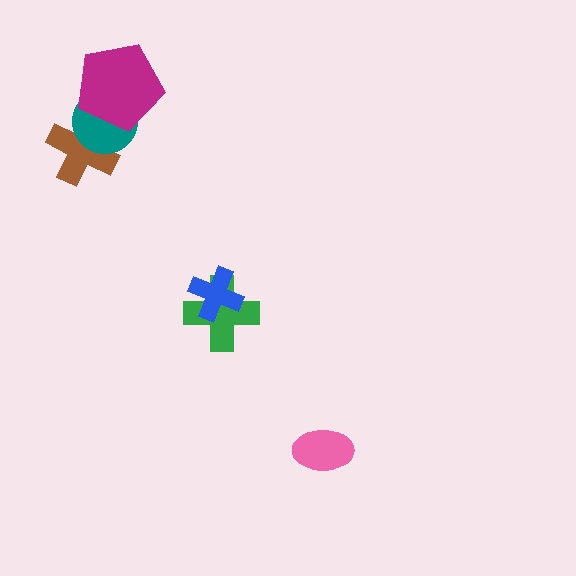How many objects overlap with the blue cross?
1 object overlaps with the blue cross.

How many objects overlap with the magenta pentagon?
2 objects overlap with the magenta pentagon.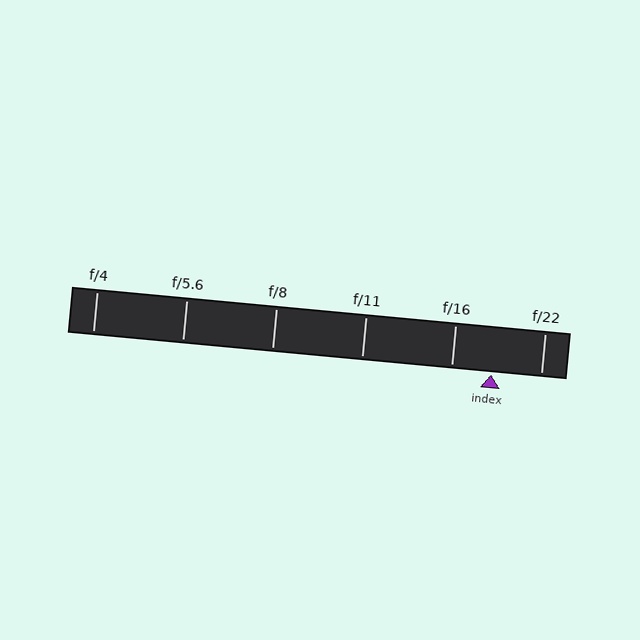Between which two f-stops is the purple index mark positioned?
The index mark is between f/16 and f/22.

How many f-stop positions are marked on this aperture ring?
There are 6 f-stop positions marked.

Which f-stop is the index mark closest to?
The index mark is closest to f/16.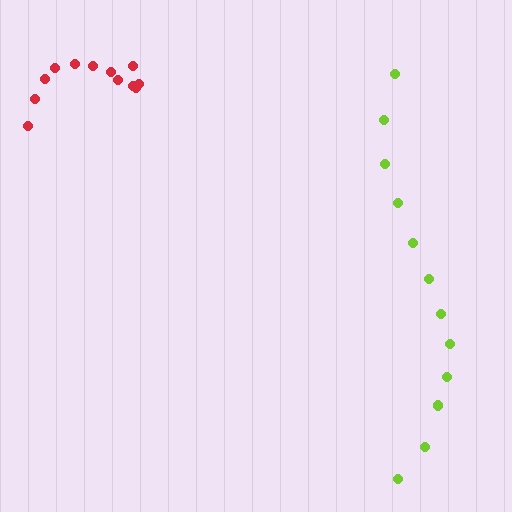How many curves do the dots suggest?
There are 2 distinct paths.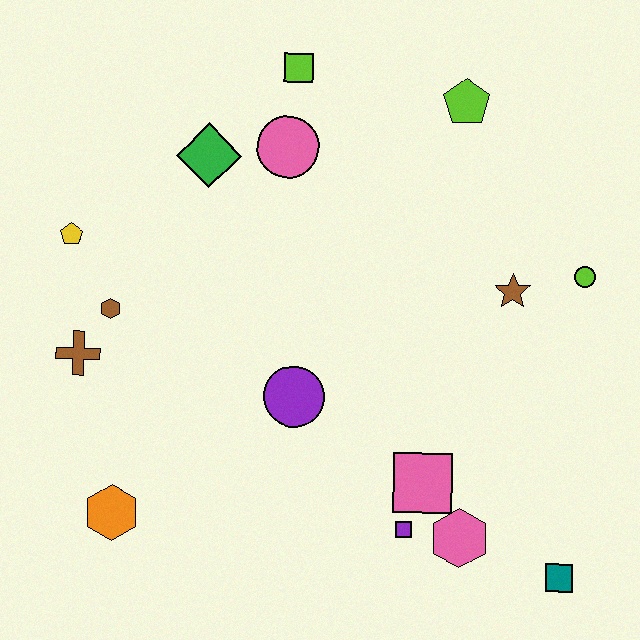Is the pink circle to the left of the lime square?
Yes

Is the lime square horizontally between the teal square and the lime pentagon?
No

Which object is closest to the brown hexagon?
The brown cross is closest to the brown hexagon.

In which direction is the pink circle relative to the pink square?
The pink circle is above the pink square.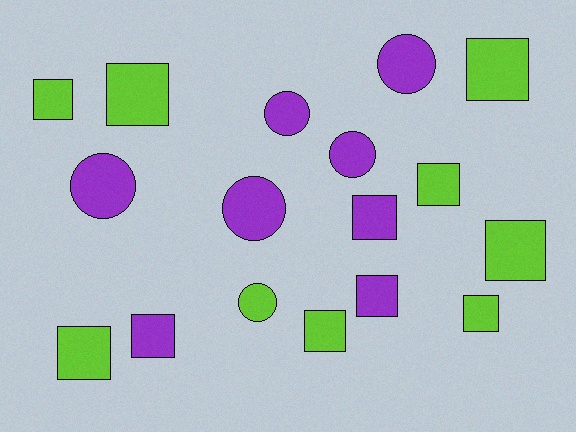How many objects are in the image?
There are 17 objects.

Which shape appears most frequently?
Square, with 11 objects.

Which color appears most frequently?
Lime, with 9 objects.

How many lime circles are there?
There is 1 lime circle.